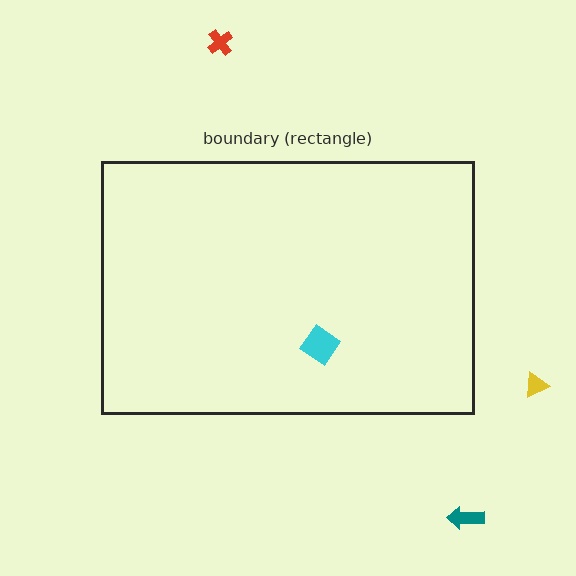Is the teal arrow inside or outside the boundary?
Outside.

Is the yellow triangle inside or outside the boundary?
Outside.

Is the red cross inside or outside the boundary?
Outside.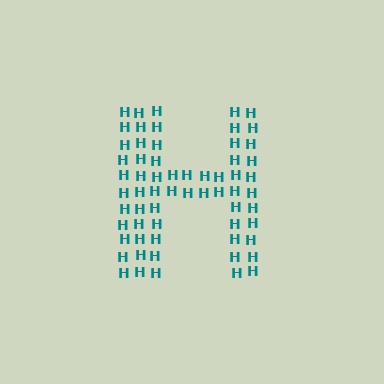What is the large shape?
The large shape is the letter H.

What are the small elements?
The small elements are letter H's.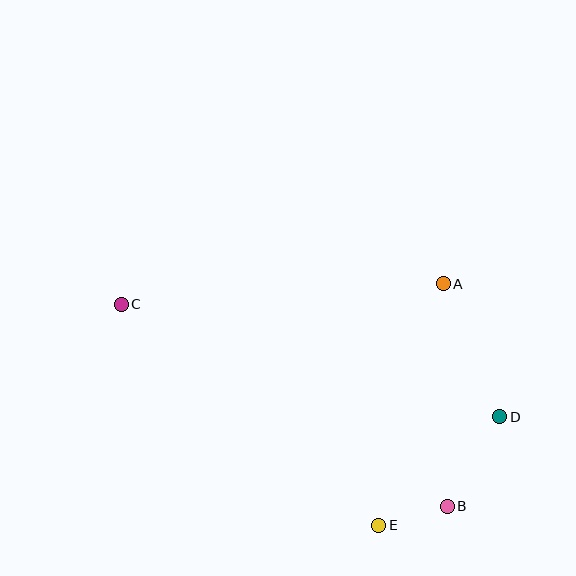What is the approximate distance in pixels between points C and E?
The distance between C and E is approximately 340 pixels.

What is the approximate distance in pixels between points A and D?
The distance between A and D is approximately 144 pixels.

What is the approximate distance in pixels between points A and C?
The distance between A and C is approximately 323 pixels.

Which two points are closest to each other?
Points B and E are closest to each other.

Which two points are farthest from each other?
Points C and D are farthest from each other.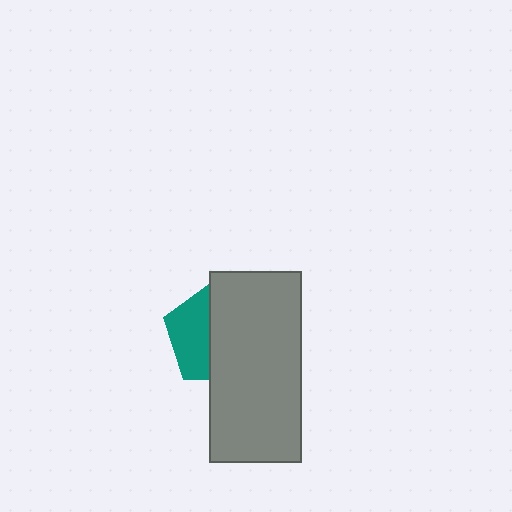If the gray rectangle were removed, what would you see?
You would see the complete teal pentagon.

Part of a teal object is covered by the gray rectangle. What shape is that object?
It is a pentagon.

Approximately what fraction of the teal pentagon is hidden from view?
Roughly 59% of the teal pentagon is hidden behind the gray rectangle.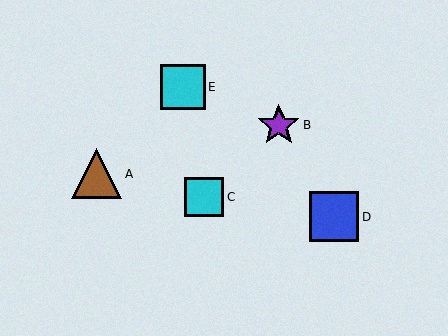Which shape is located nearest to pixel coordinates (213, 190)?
The cyan square (labeled C) at (204, 197) is nearest to that location.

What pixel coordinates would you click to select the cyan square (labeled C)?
Click at (204, 197) to select the cyan square C.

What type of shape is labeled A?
Shape A is a brown triangle.